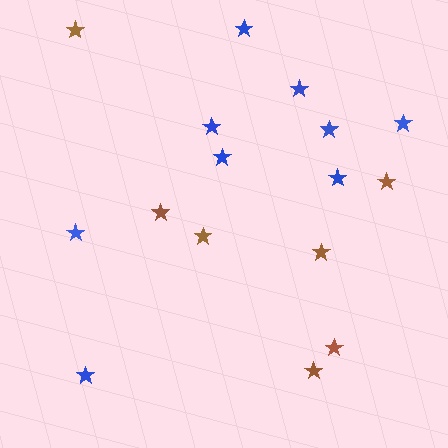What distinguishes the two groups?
There are 2 groups: one group of blue stars (9) and one group of brown stars (7).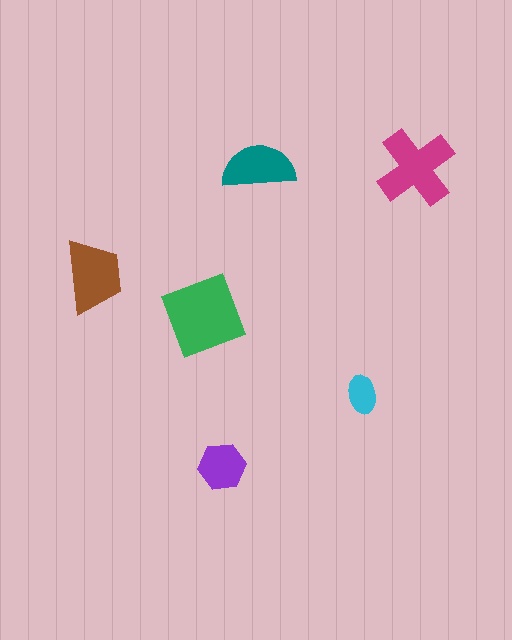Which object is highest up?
The teal semicircle is topmost.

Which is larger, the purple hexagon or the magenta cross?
The magenta cross.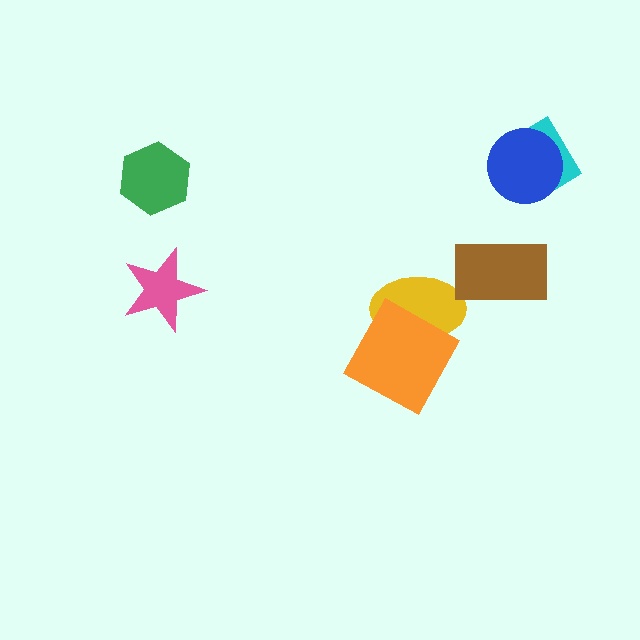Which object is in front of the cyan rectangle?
The blue circle is in front of the cyan rectangle.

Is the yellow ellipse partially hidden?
Yes, it is partially covered by another shape.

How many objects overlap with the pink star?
0 objects overlap with the pink star.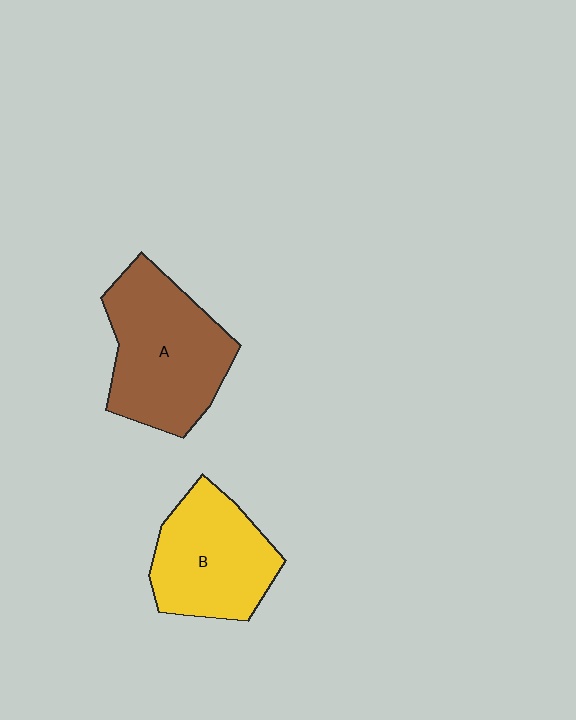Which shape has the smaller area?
Shape B (yellow).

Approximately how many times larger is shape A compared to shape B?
Approximately 1.2 times.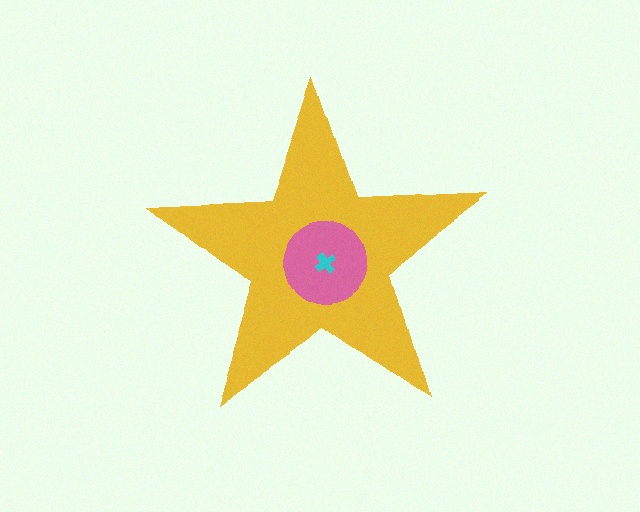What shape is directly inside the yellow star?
The pink circle.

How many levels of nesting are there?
3.